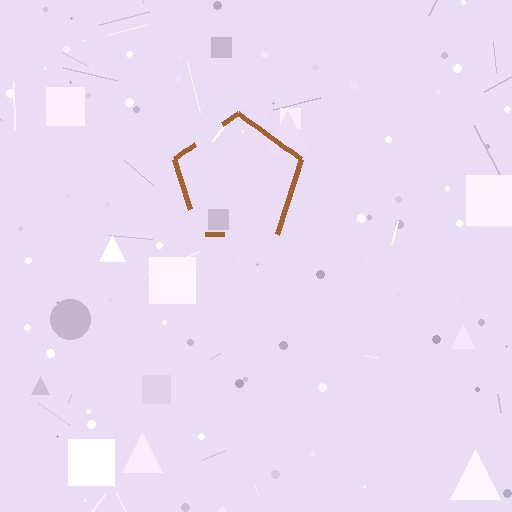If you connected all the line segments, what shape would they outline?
They would outline a pentagon.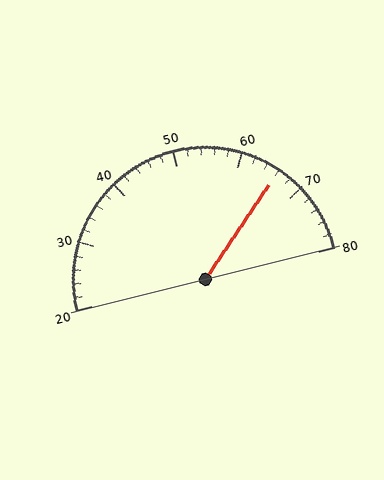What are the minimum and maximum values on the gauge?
The gauge ranges from 20 to 80.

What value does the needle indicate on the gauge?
The needle indicates approximately 66.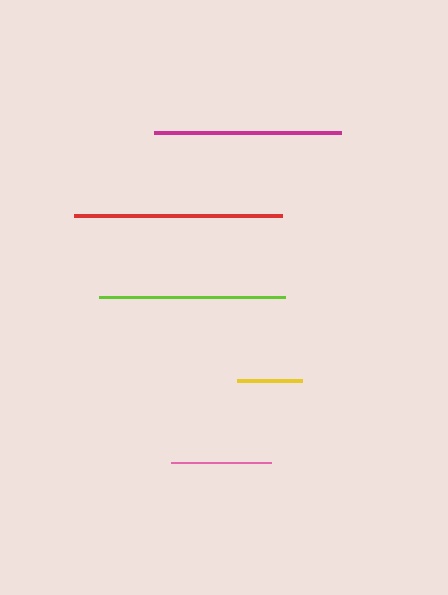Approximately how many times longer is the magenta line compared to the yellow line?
The magenta line is approximately 2.8 times the length of the yellow line.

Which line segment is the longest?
The red line is the longest at approximately 207 pixels.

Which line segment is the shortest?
The yellow line is the shortest at approximately 66 pixels.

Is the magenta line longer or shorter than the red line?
The red line is longer than the magenta line.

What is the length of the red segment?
The red segment is approximately 207 pixels long.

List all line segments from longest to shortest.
From longest to shortest: red, magenta, lime, pink, yellow.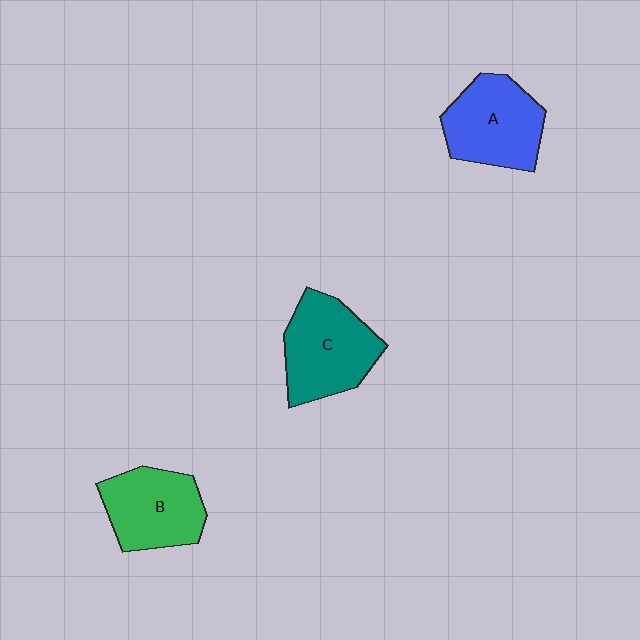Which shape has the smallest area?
Shape B (green).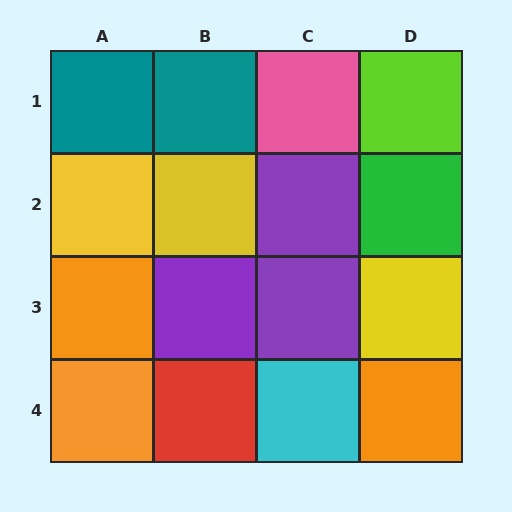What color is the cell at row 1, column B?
Teal.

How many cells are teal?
2 cells are teal.